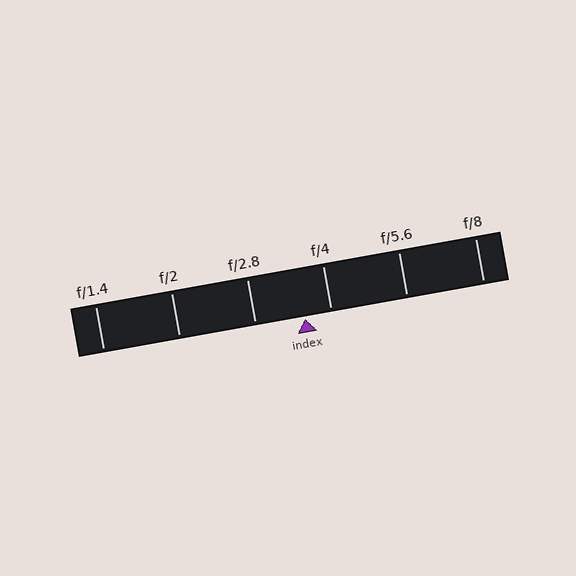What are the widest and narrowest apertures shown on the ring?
The widest aperture shown is f/1.4 and the narrowest is f/8.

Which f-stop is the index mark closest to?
The index mark is closest to f/4.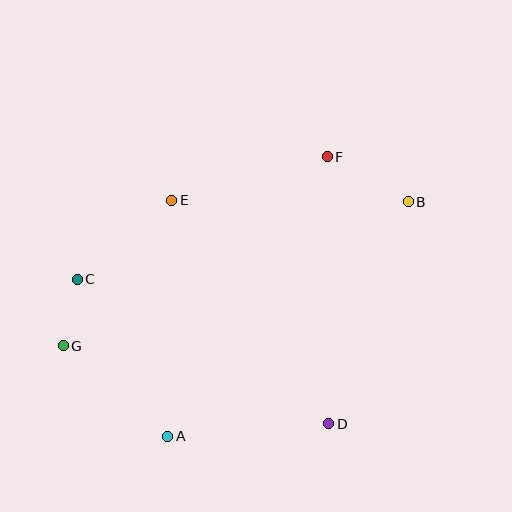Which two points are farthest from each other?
Points B and G are farthest from each other.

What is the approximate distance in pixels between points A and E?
The distance between A and E is approximately 236 pixels.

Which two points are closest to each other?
Points C and G are closest to each other.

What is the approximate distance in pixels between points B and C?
The distance between B and C is approximately 340 pixels.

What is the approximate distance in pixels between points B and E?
The distance between B and E is approximately 236 pixels.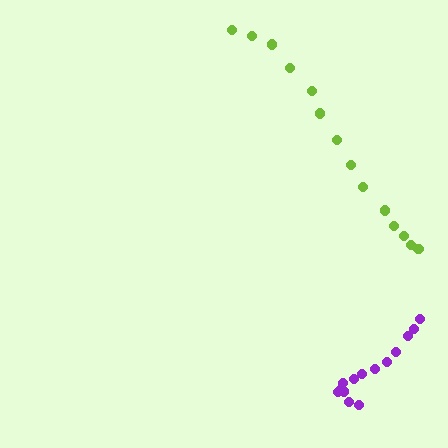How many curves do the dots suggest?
There are 2 distinct paths.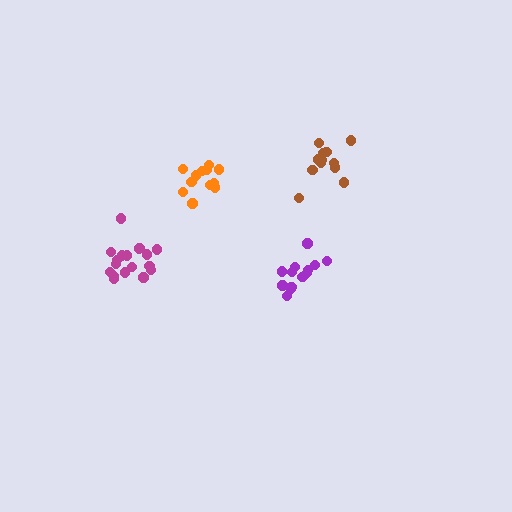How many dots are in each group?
Group 1: 12 dots, Group 2: 12 dots, Group 3: 13 dots, Group 4: 18 dots (55 total).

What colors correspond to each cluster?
The clusters are colored: orange, brown, purple, magenta.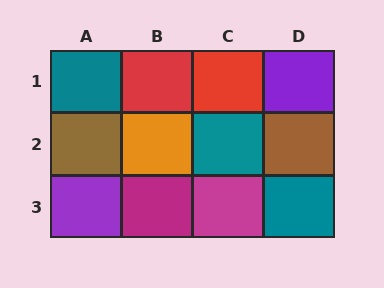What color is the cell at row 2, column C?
Teal.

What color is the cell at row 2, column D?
Brown.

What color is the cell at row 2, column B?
Orange.